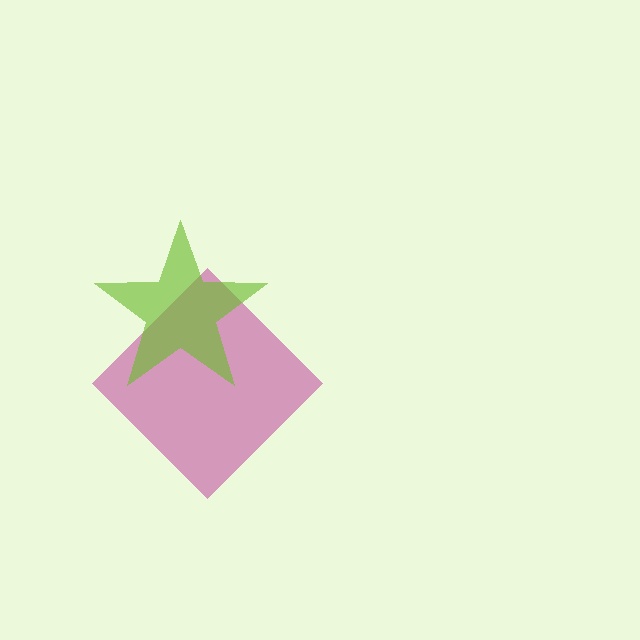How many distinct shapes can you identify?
There are 2 distinct shapes: a magenta diamond, a lime star.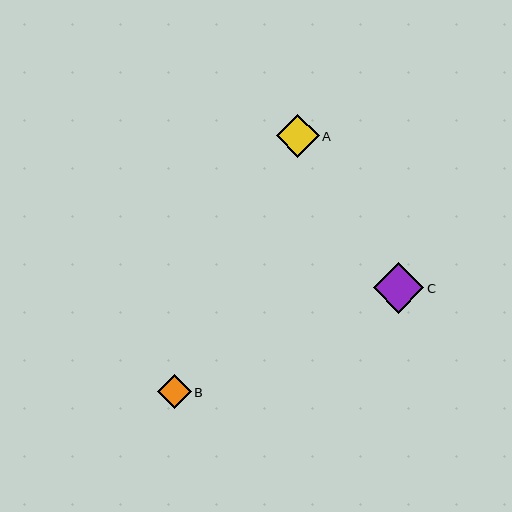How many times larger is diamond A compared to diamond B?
Diamond A is approximately 1.3 times the size of diamond B.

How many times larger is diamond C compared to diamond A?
Diamond C is approximately 1.2 times the size of diamond A.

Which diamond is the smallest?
Diamond B is the smallest with a size of approximately 34 pixels.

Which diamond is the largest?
Diamond C is the largest with a size of approximately 50 pixels.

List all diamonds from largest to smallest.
From largest to smallest: C, A, B.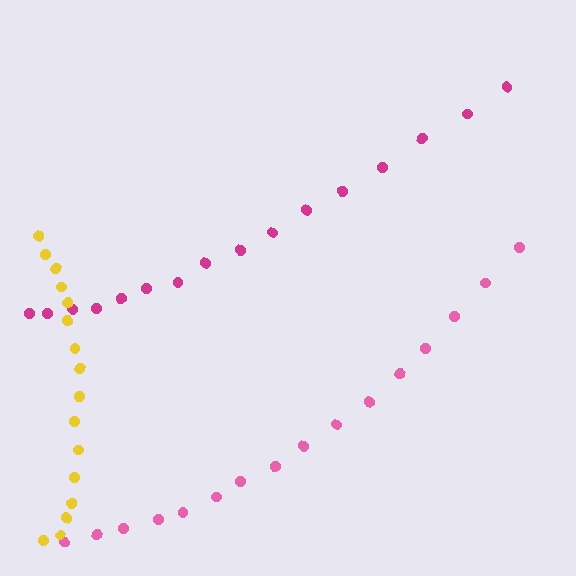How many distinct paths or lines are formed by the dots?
There are 3 distinct paths.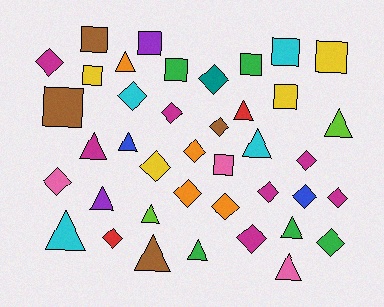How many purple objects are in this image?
There are 2 purple objects.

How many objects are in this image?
There are 40 objects.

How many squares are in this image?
There are 10 squares.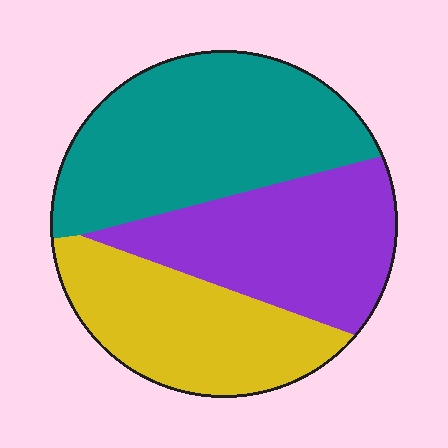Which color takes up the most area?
Teal, at roughly 40%.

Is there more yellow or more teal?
Teal.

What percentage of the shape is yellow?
Yellow takes up between a quarter and a half of the shape.